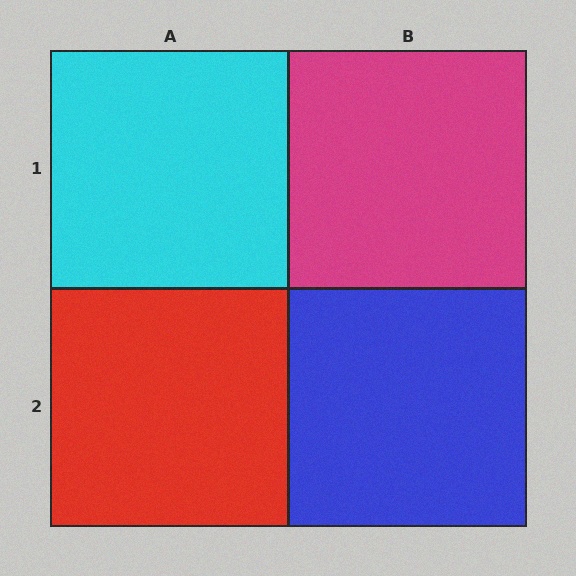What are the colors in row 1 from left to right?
Cyan, magenta.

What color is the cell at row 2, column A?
Red.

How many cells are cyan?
1 cell is cyan.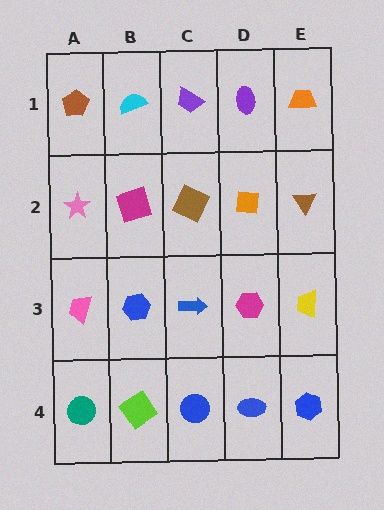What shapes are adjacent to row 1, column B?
A magenta square (row 2, column B), a brown pentagon (row 1, column A), a purple trapezoid (row 1, column C).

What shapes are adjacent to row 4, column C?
A blue arrow (row 3, column C), a lime diamond (row 4, column B), a blue ellipse (row 4, column D).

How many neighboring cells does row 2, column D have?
4.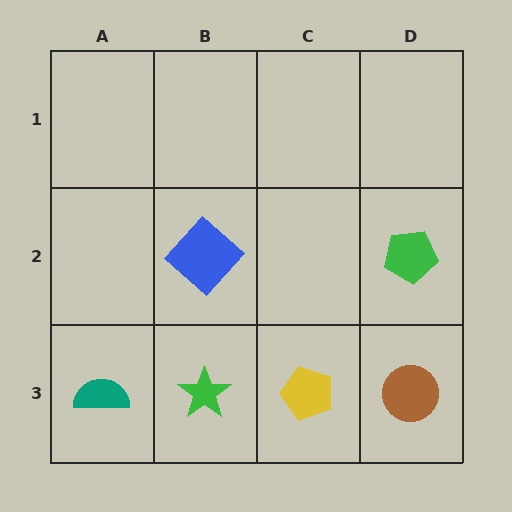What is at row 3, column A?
A teal semicircle.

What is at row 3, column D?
A brown circle.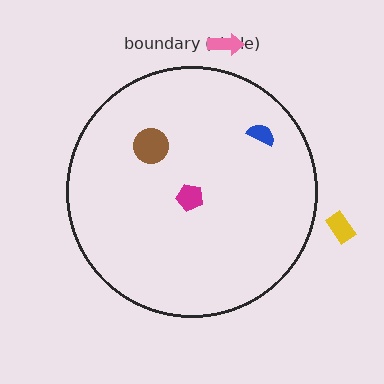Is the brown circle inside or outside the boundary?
Inside.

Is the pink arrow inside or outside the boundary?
Outside.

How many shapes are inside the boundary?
3 inside, 2 outside.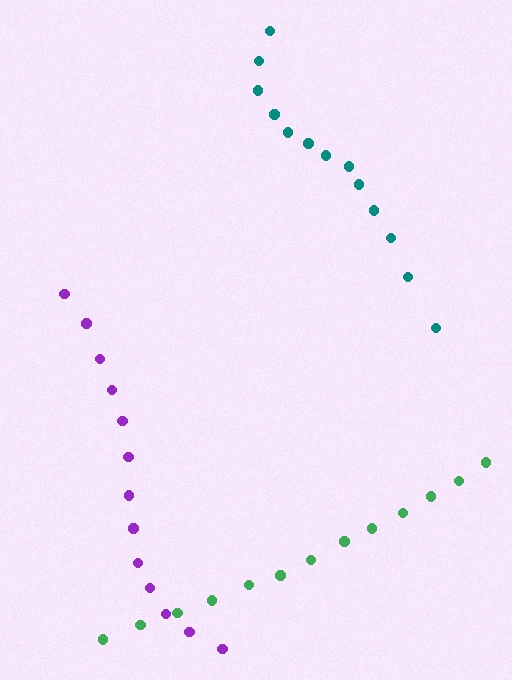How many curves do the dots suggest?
There are 3 distinct paths.